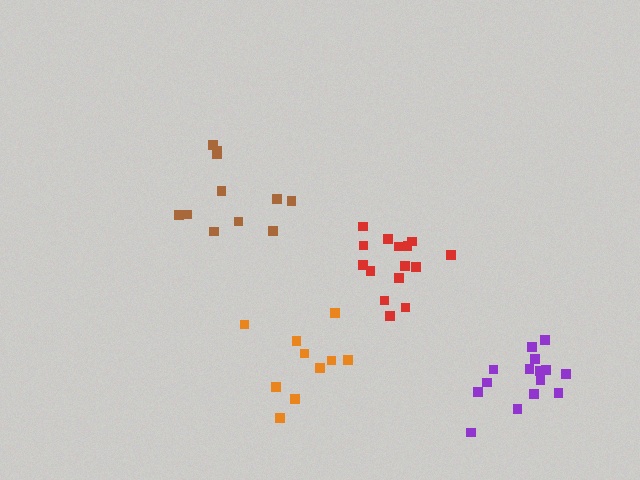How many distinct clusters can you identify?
There are 4 distinct clusters.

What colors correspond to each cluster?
The clusters are colored: orange, red, brown, purple.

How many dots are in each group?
Group 1: 10 dots, Group 2: 15 dots, Group 3: 11 dots, Group 4: 15 dots (51 total).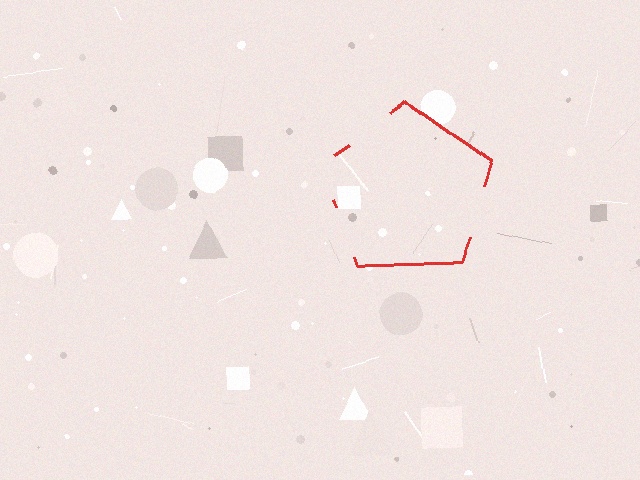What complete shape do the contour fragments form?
The contour fragments form a pentagon.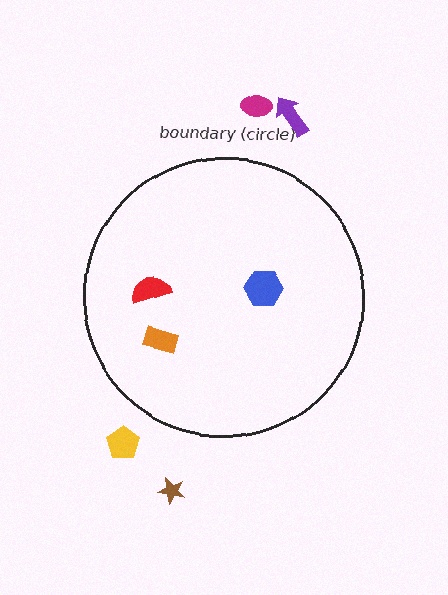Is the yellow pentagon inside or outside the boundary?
Outside.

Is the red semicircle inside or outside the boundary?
Inside.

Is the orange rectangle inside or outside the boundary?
Inside.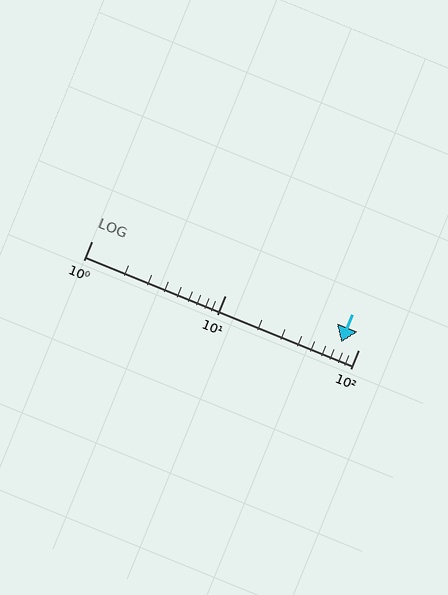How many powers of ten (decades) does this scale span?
The scale spans 2 decades, from 1 to 100.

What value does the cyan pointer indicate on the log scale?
The pointer indicates approximately 74.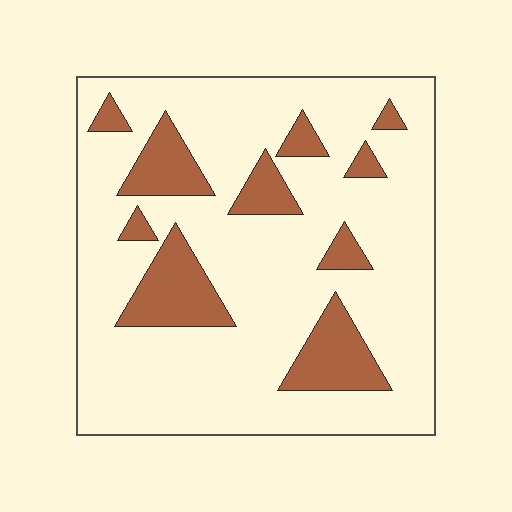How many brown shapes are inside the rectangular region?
10.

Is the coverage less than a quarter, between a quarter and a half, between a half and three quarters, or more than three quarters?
Less than a quarter.